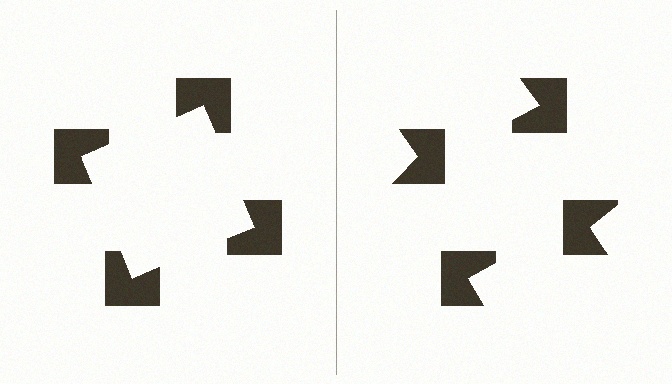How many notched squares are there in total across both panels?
8 — 4 on each side.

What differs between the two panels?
The notched squares are positioned identically on both sides; only the wedge orientations differ. On the left they align to a square; on the right they are misaligned.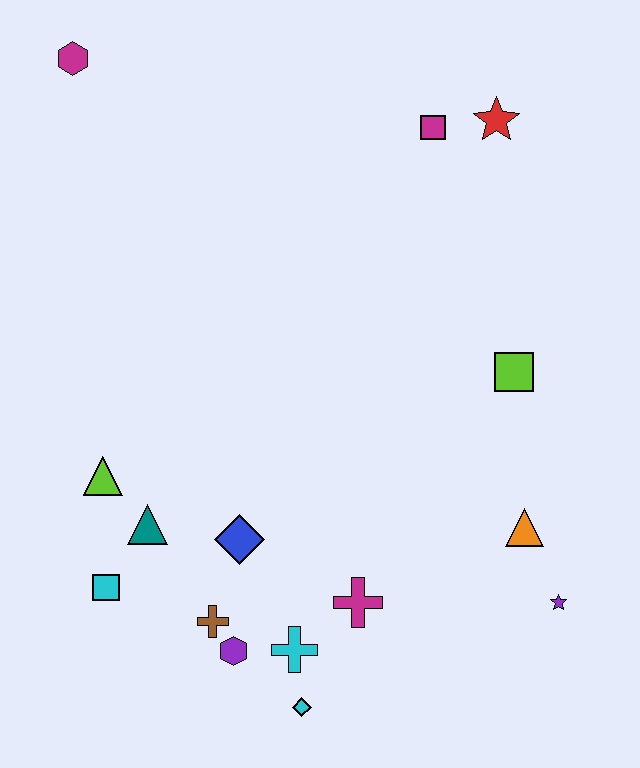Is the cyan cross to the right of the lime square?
No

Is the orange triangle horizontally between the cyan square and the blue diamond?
No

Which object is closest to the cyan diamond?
The cyan cross is closest to the cyan diamond.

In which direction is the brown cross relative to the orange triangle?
The brown cross is to the left of the orange triangle.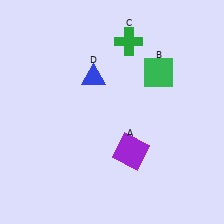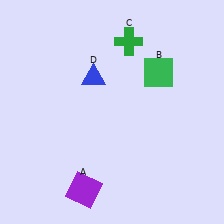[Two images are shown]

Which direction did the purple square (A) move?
The purple square (A) moved left.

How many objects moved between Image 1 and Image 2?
1 object moved between the two images.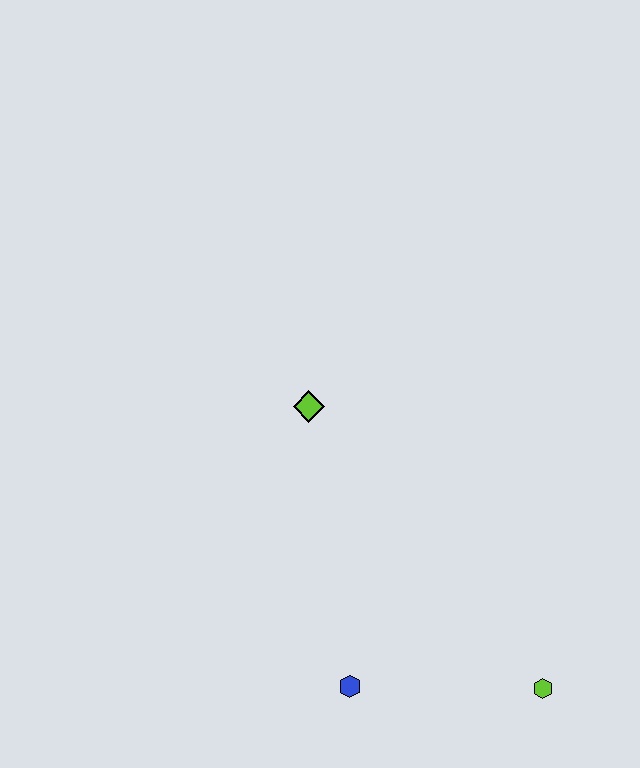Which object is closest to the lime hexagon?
The blue hexagon is closest to the lime hexagon.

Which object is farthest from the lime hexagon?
The lime diamond is farthest from the lime hexagon.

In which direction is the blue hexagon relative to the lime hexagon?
The blue hexagon is to the left of the lime hexagon.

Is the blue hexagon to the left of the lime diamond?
No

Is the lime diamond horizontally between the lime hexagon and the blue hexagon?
No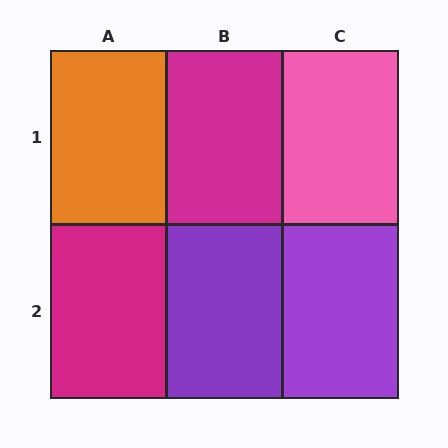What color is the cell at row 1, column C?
Pink.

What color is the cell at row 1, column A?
Orange.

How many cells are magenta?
2 cells are magenta.